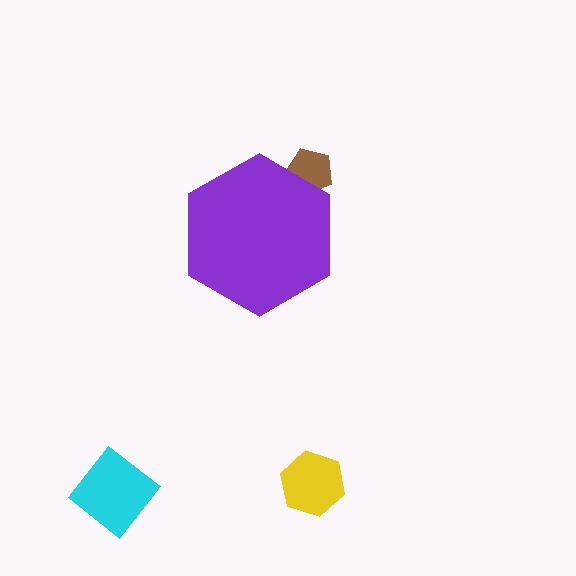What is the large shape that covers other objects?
A purple hexagon.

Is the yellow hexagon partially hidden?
No, the yellow hexagon is fully visible.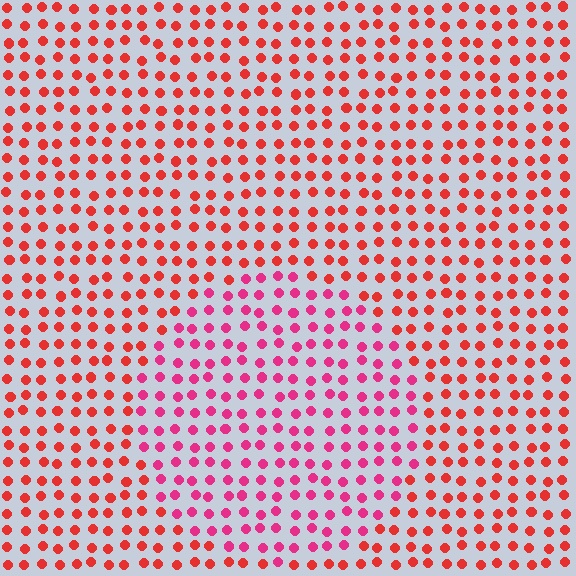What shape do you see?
I see a circle.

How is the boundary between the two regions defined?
The boundary is defined purely by a slight shift in hue (about 31 degrees). Spacing, size, and orientation are identical on both sides.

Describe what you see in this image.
The image is filled with small red elements in a uniform arrangement. A circle-shaped region is visible where the elements are tinted to a slightly different hue, forming a subtle color boundary.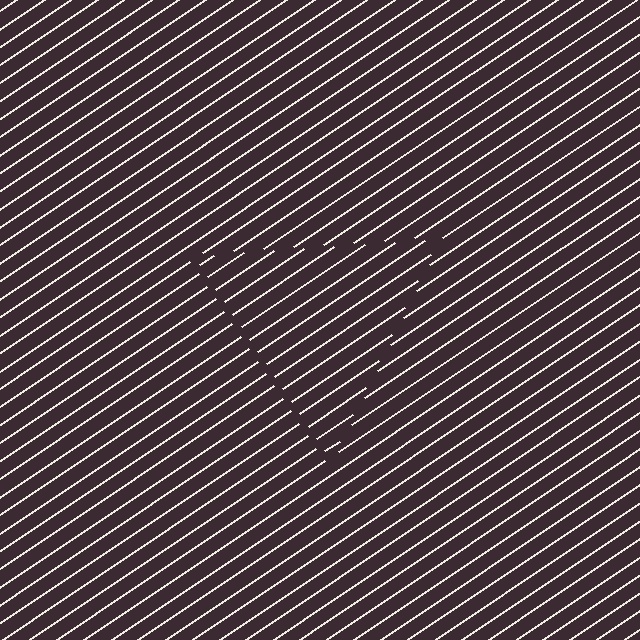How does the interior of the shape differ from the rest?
The interior of the shape contains the same grating, shifted by half a period — the contour is defined by the phase discontinuity where line-ends from the inner and outer gratings abut.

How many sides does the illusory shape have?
3 sides — the line-ends trace a triangle.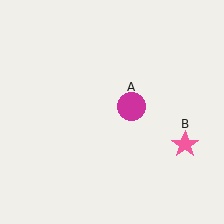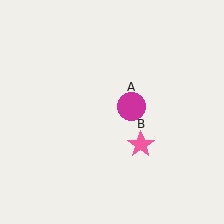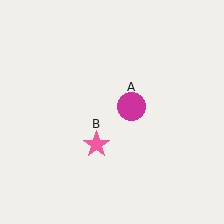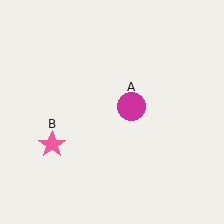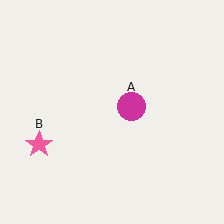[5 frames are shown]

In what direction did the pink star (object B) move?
The pink star (object B) moved left.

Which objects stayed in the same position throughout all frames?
Magenta circle (object A) remained stationary.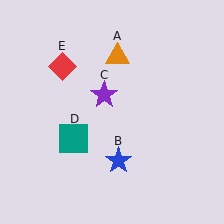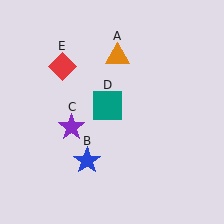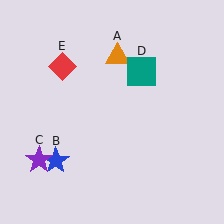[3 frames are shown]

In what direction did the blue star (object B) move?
The blue star (object B) moved left.